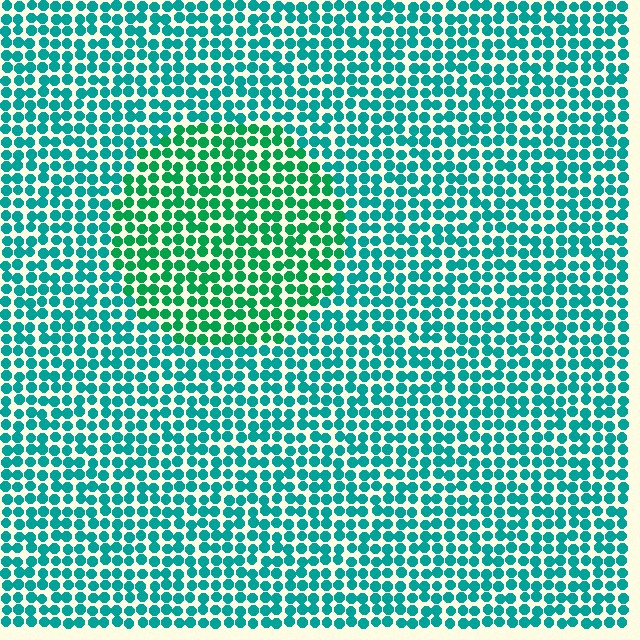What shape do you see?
I see a circle.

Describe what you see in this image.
The image is filled with small teal elements in a uniform arrangement. A circle-shaped region is visible where the elements are tinted to a slightly different hue, forming a subtle color boundary.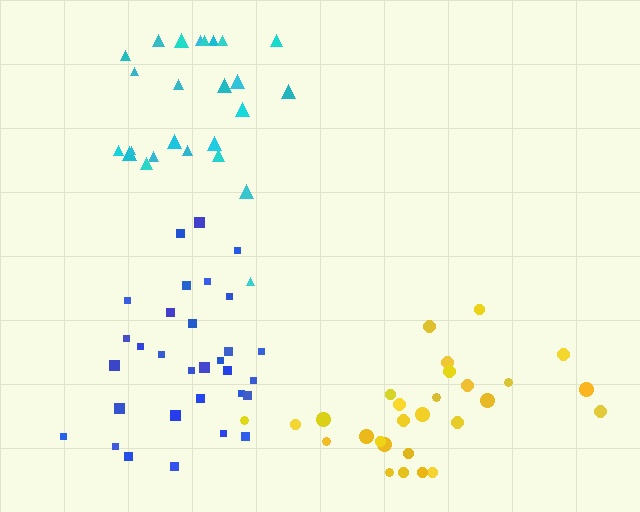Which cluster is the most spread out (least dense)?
Yellow.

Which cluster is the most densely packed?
Blue.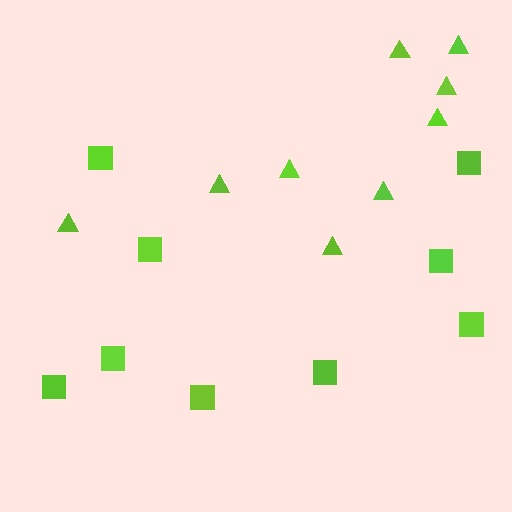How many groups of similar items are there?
There are 2 groups: one group of triangles (9) and one group of squares (9).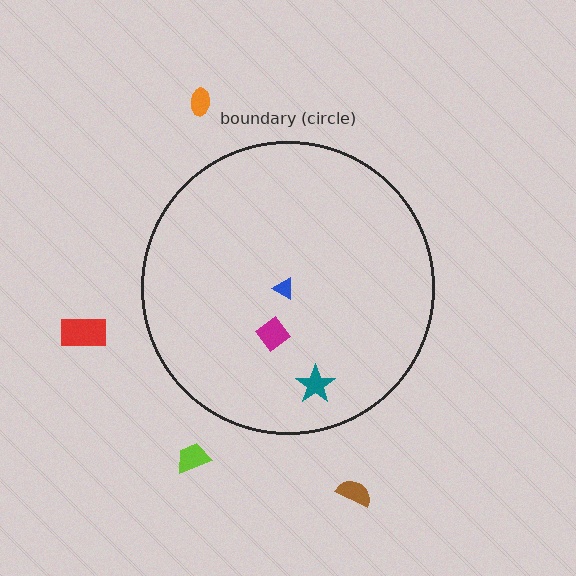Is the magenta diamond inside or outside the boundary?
Inside.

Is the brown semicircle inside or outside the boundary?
Outside.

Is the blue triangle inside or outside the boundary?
Inside.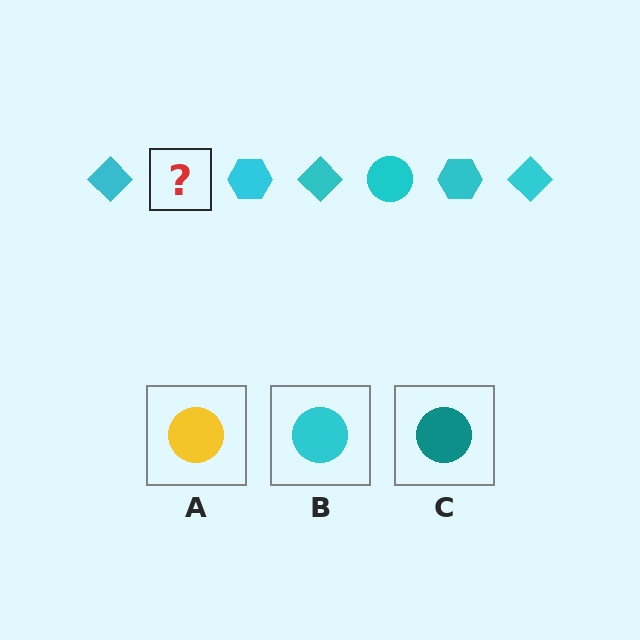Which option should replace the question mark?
Option B.